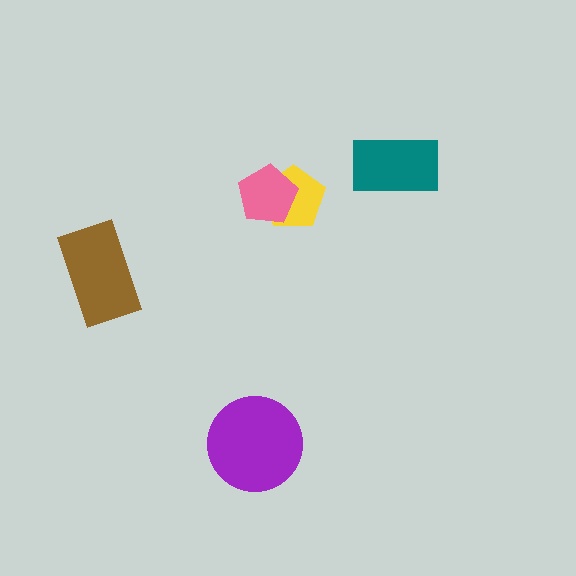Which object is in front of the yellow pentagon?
The pink pentagon is in front of the yellow pentagon.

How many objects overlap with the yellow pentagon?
1 object overlaps with the yellow pentagon.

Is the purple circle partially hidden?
No, no other shape covers it.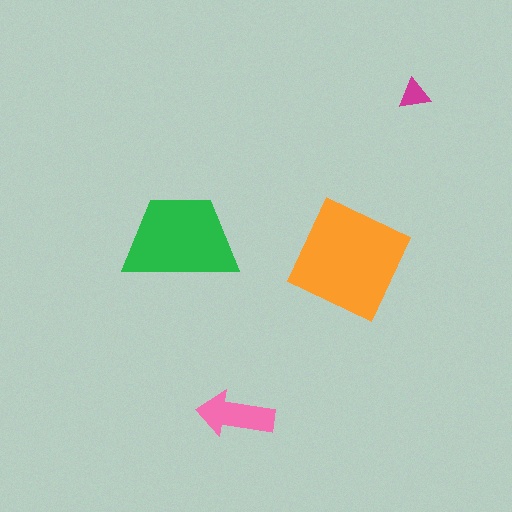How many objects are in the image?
There are 4 objects in the image.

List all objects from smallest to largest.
The magenta triangle, the pink arrow, the green trapezoid, the orange square.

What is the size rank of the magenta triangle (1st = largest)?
4th.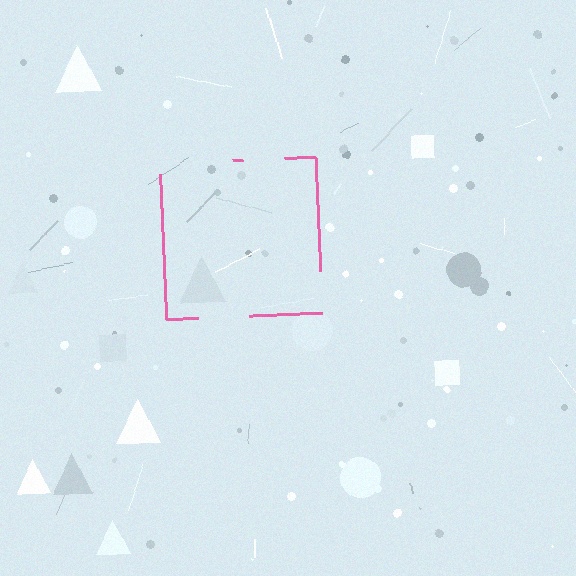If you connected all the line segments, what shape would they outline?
They would outline a square.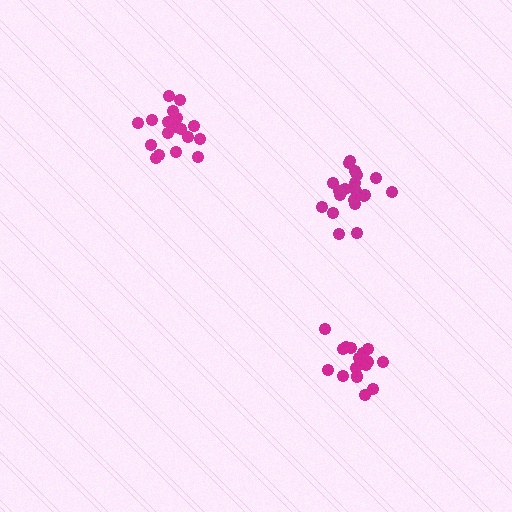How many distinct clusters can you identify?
There are 3 distinct clusters.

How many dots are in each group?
Group 1: 19 dots, Group 2: 17 dots, Group 3: 20 dots (56 total).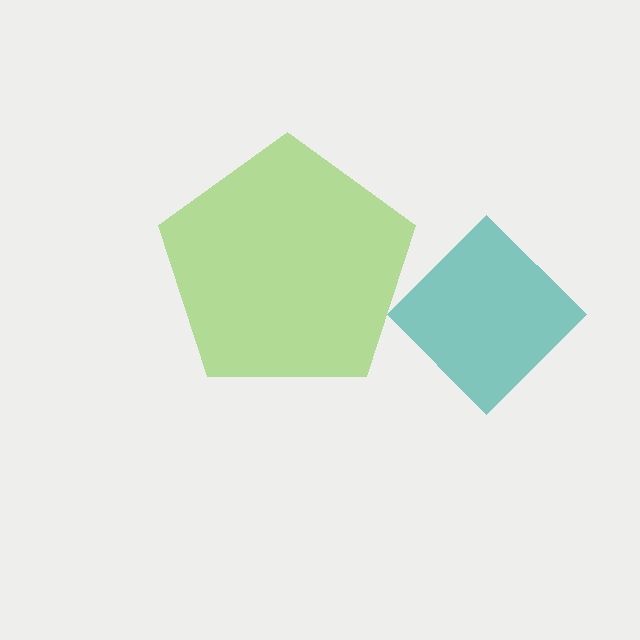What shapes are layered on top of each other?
The layered shapes are: a lime pentagon, a teal diamond.